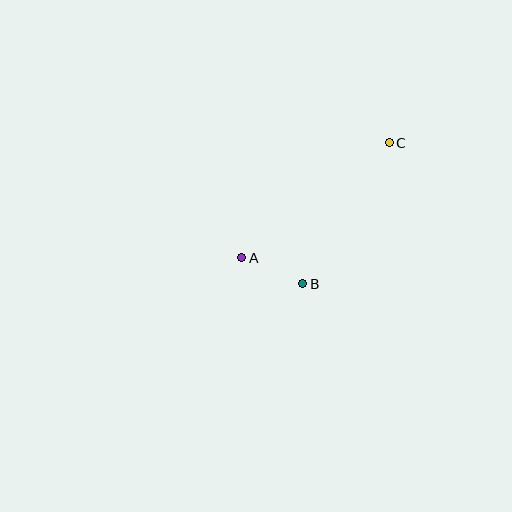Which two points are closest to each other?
Points A and B are closest to each other.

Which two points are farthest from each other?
Points A and C are farthest from each other.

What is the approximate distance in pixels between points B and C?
The distance between B and C is approximately 165 pixels.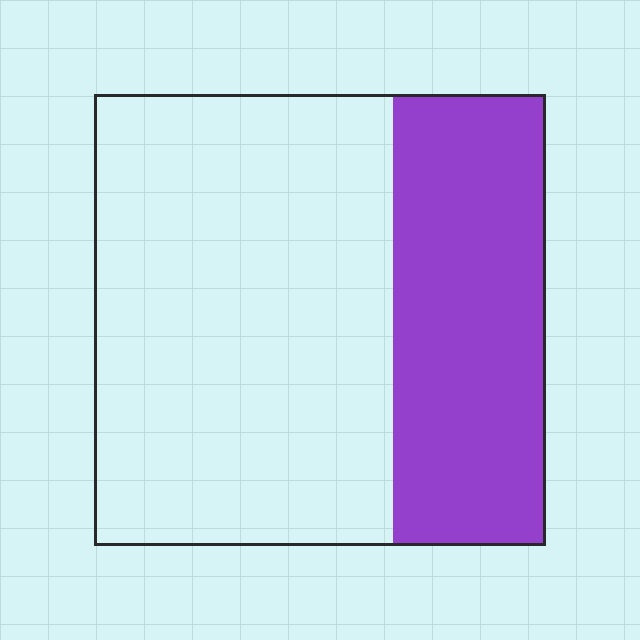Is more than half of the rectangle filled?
No.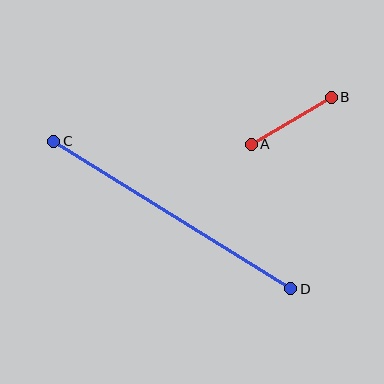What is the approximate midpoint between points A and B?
The midpoint is at approximately (291, 121) pixels.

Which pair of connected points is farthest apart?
Points C and D are farthest apart.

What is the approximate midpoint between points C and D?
The midpoint is at approximately (172, 215) pixels.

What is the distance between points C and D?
The distance is approximately 279 pixels.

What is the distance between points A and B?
The distance is approximately 93 pixels.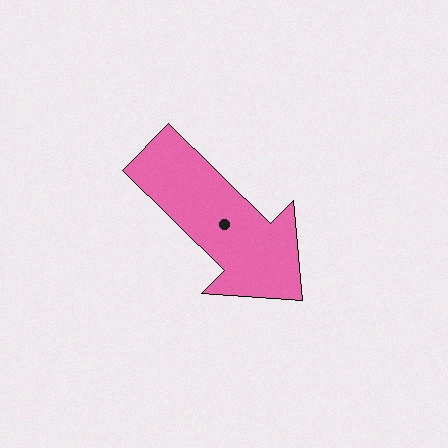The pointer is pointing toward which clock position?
Roughly 4 o'clock.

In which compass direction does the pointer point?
Southeast.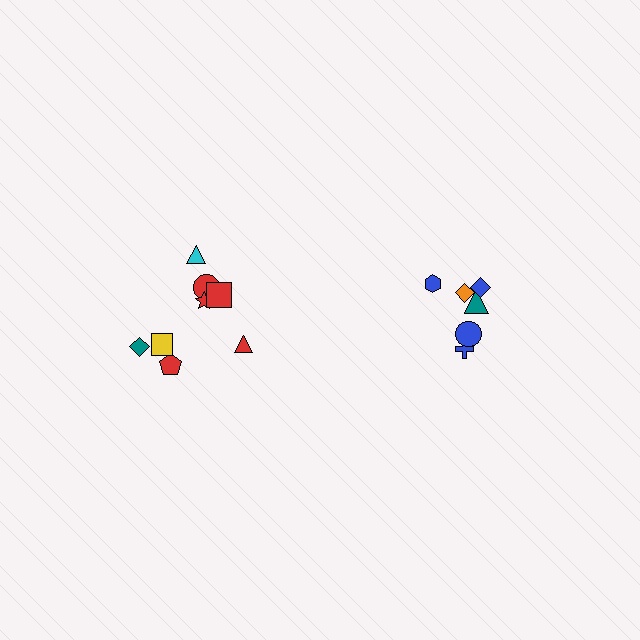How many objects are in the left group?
There are 8 objects.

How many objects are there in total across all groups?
There are 14 objects.